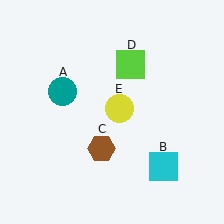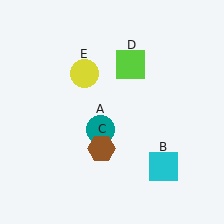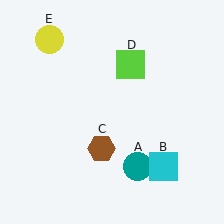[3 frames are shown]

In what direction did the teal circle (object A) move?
The teal circle (object A) moved down and to the right.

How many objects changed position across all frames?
2 objects changed position: teal circle (object A), yellow circle (object E).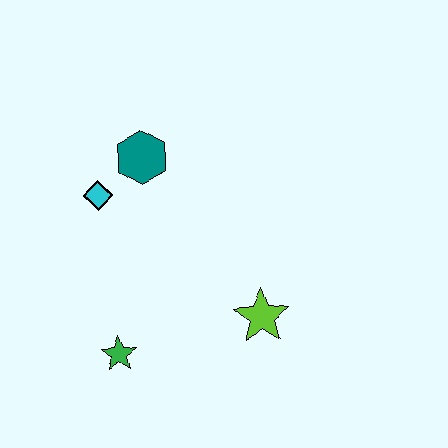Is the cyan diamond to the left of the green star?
Yes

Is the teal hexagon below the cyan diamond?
No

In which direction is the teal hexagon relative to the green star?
The teal hexagon is above the green star.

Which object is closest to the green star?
The lime star is closest to the green star.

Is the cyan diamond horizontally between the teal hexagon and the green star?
No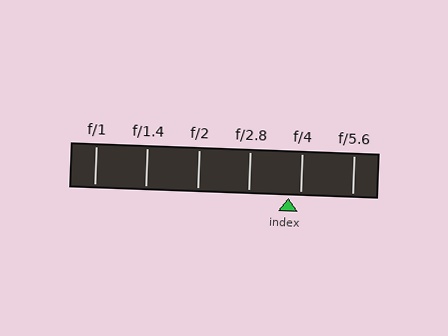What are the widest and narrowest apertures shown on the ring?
The widest aperture shown is f/1 and the narrowest is f/5.6.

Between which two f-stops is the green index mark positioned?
The index mark is between f/2.8 and f/4.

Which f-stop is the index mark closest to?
The index mark is closest to f/4.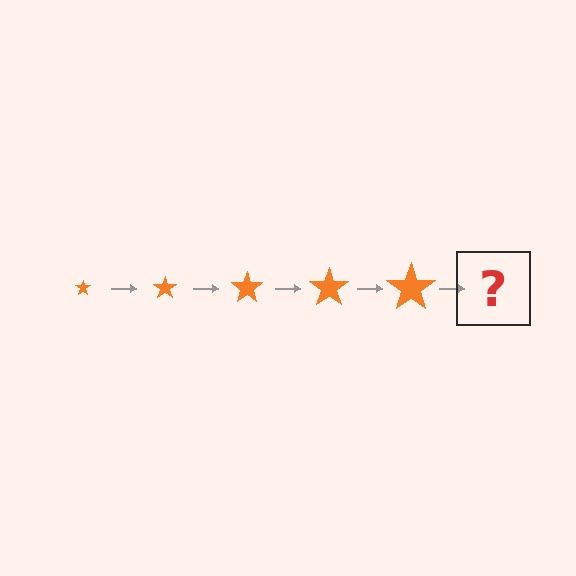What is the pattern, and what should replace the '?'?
The pattern is that the star gets progressively larger each step. The '?' should be an orange star, larger than the previous one.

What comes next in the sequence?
The next element should be an orange star, larger than the previous one.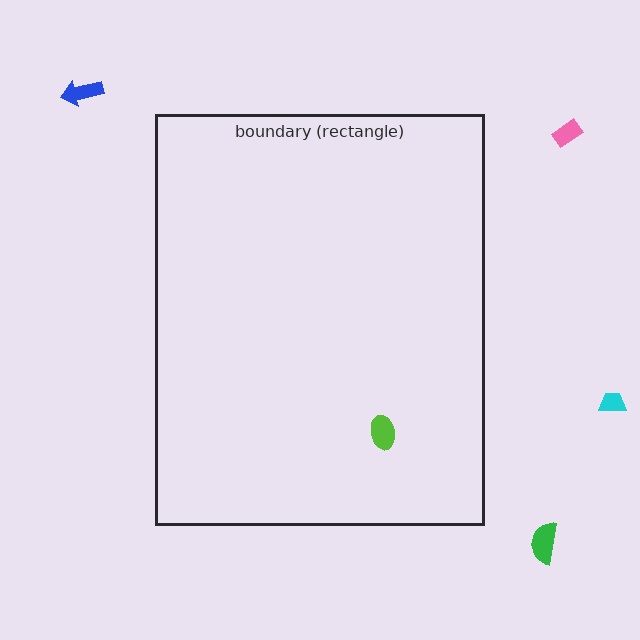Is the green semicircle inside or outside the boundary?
Outside.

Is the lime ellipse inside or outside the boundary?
Inside.